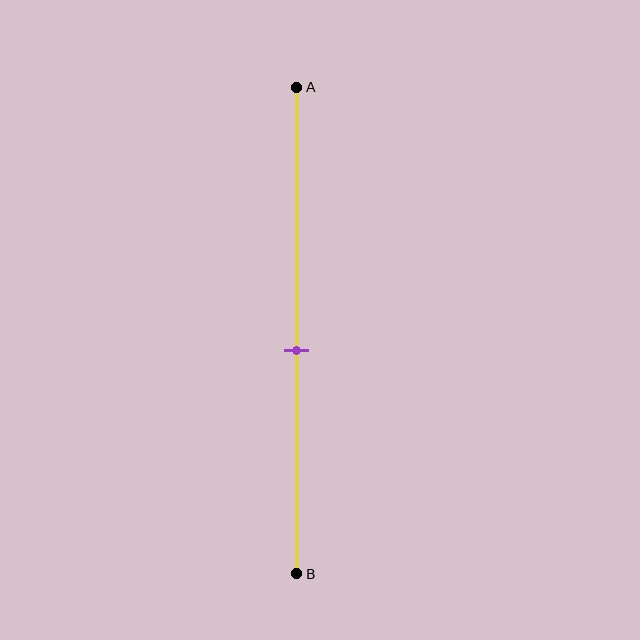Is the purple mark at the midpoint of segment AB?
No, the mark is at about 55% from A, not at the 50% midpoint.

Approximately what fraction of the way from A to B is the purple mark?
The purple mark is approximately 55% of the way from A to B.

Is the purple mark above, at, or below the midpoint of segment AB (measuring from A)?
The purple mark is below the midpoint of segment AB.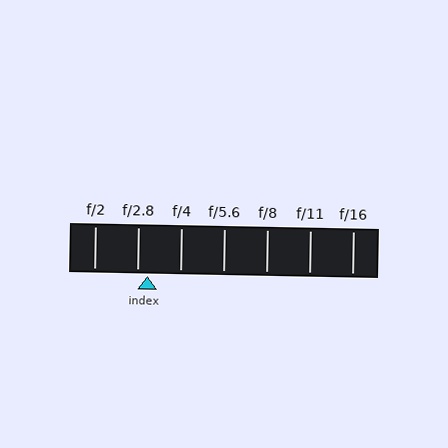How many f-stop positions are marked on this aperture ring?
There are 7 f-stop positions marked.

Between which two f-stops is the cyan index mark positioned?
The index mark is between f/2.8 and f/4.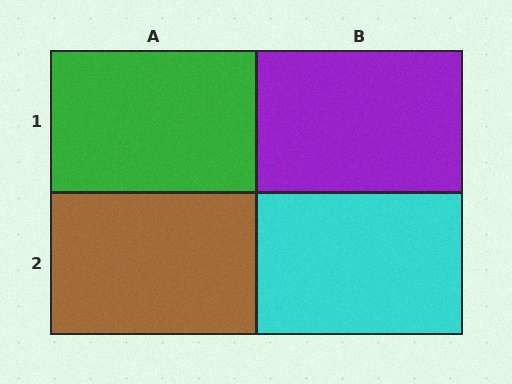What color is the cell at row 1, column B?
Purple.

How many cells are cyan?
1 cell is cyan.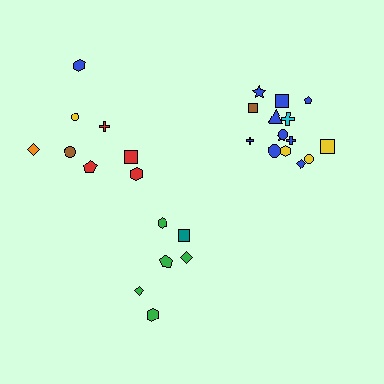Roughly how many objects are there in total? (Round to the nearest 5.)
Roughly 30 objects in total.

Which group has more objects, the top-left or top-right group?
The top-right group.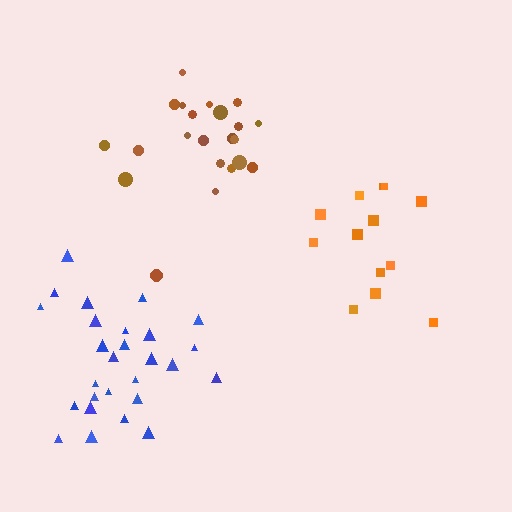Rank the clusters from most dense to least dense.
brown, blue, orange.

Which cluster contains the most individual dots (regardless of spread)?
Blue (27).